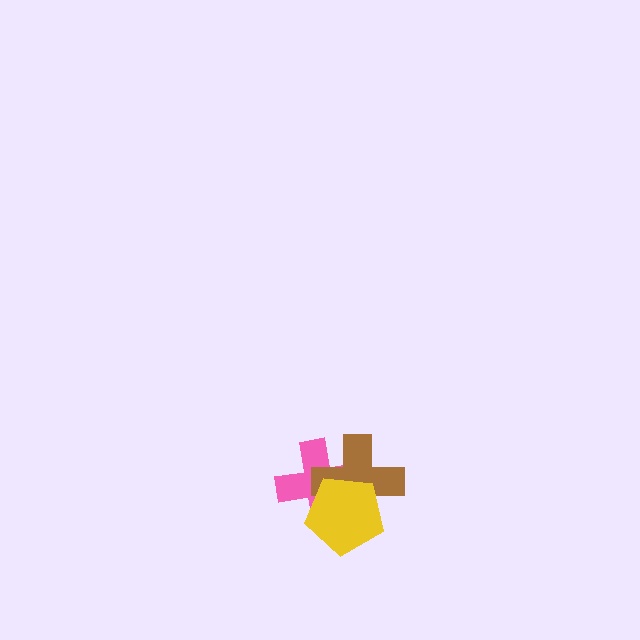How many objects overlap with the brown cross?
2 objects overlap with the brown cross.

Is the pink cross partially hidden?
Yes, it is partially covered by another shape.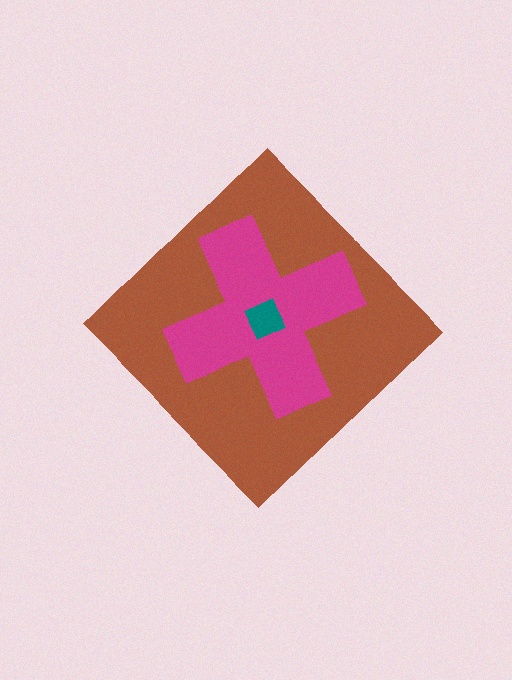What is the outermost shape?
The brown diamond.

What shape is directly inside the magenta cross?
The teal square.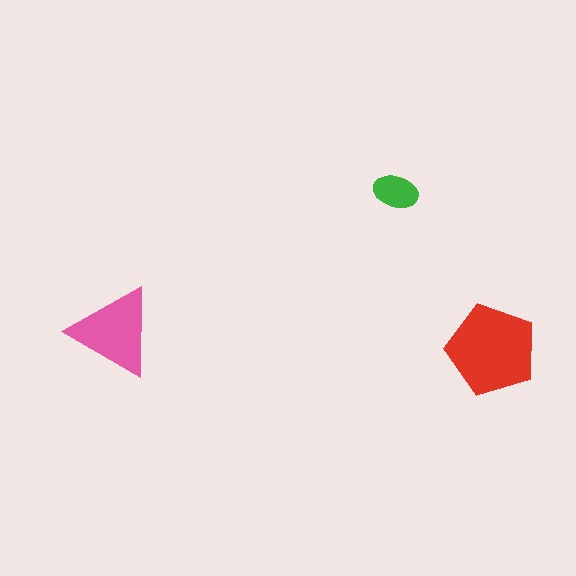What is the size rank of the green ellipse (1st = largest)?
3rd.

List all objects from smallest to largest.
The green ellipse, the pink triangle, the red pentagon.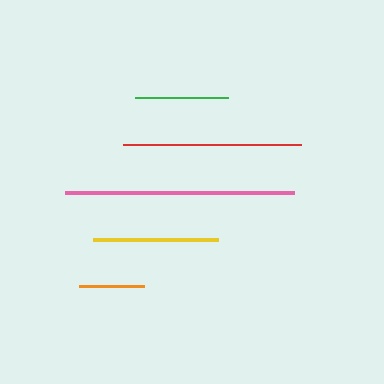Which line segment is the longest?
The pink line is the longest at approximately 229 pixels.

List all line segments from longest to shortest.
From longest to shortest: pink, red, yellow, green, orange.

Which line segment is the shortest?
The orange line is the shortest at approximately 65 pixels.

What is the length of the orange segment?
The orange segment is approximately 65 pixels long.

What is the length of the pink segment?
The pink segment is approximately 229 pixels long.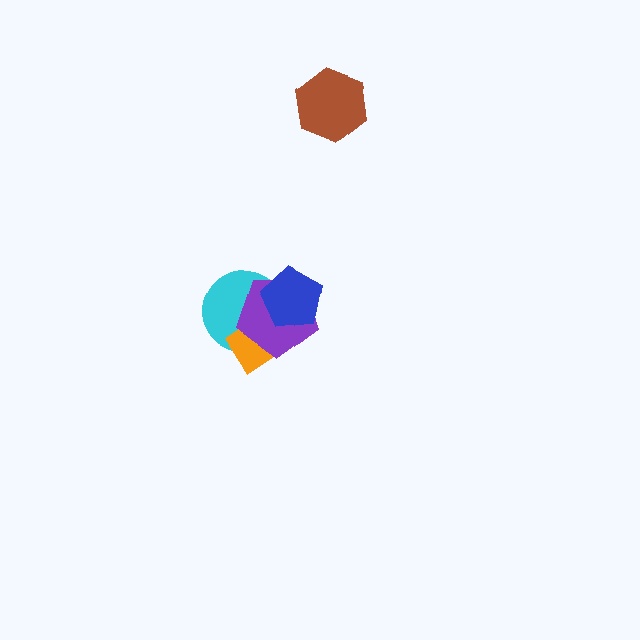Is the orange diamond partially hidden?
Yes, it is partially covered by another shape.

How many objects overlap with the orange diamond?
2 objects overlap with the orange diamond.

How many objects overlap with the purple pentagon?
3 objects overlap with the purple pentagon.